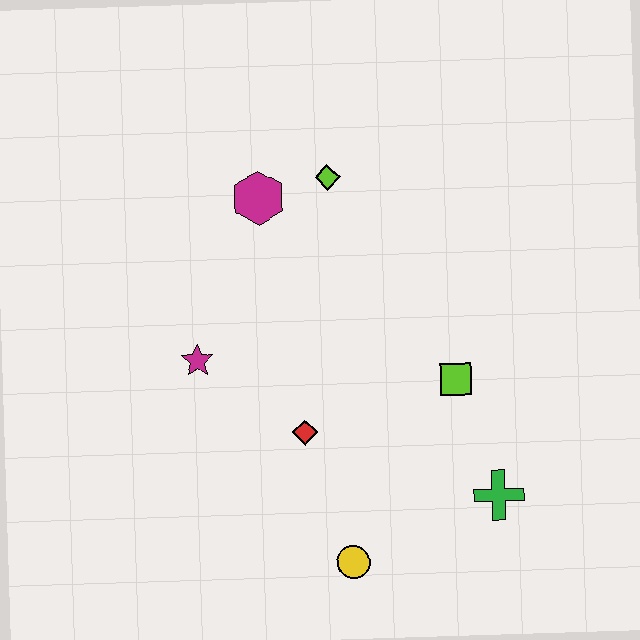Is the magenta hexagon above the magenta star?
Yes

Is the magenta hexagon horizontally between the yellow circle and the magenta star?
Yes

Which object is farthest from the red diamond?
The lime diamond is farthest from the red diamond.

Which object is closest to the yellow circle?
The red diamond is closest to the yellow circle.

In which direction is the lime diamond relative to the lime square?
The lime diamond is above the lime square.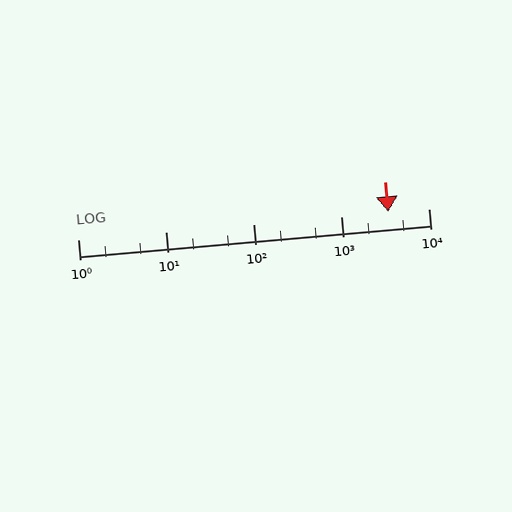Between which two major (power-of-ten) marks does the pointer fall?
The pointer is between 1000 and 10000.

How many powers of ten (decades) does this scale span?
The scale spans 4 decades, from 1 to 10000.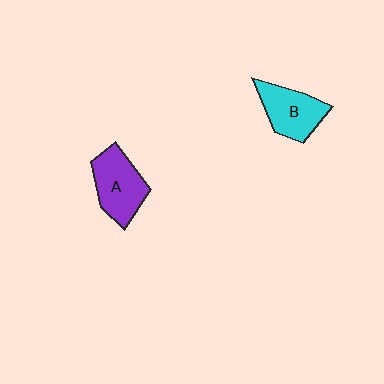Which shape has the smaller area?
Shape B (cyan).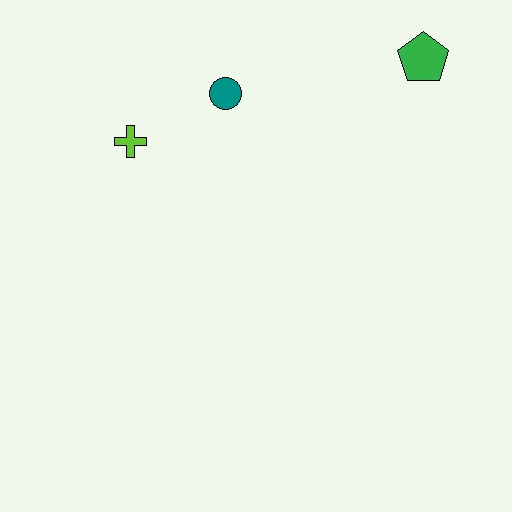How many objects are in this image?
There are 3 objects.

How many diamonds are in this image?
There are no diamonds.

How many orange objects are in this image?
There are no orange objects.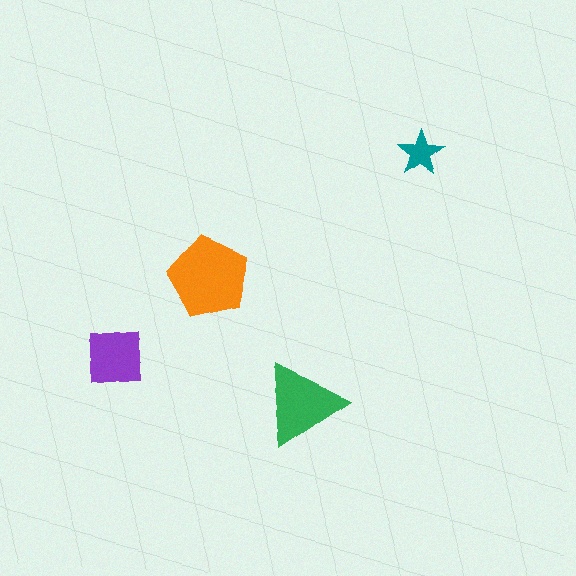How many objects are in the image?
There are 4 objects in the image.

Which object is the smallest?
The teal star.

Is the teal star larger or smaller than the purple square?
Smaller.